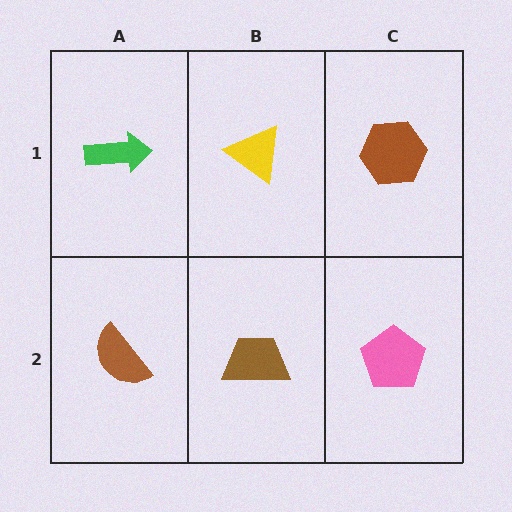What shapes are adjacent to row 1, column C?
A pink pentagon (row 2, column C), a yellow triangle (row 1, column B).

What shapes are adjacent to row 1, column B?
A brown trapezoid (row 2, column B), a green arrow (row 1, column A), a brown hexagon (row 1, column C).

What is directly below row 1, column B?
A brown trapezoid.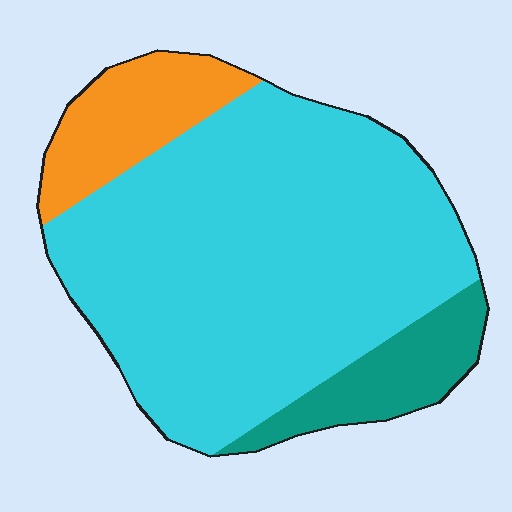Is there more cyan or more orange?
Cyan.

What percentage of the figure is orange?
Orange covers roughly 15% of the figure.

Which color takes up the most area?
Cyan, at roughly 75%.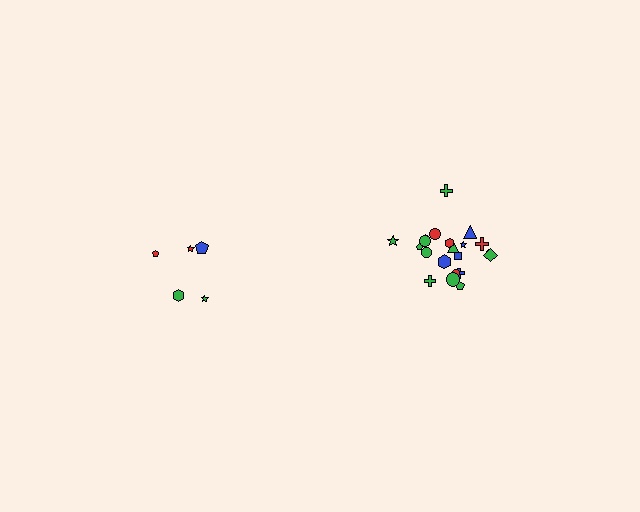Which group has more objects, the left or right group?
The right group.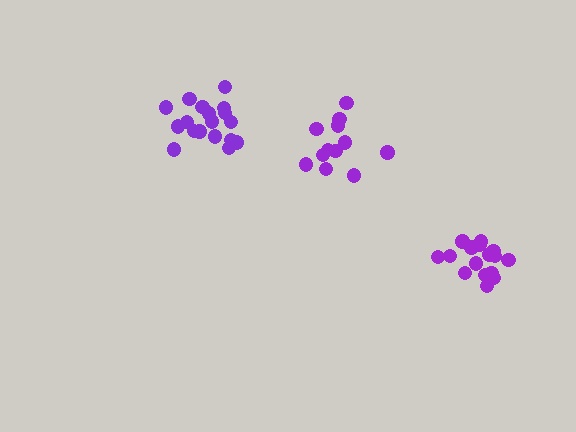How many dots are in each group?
Group 1: 12 dots, Group 2: 18 dots, Group 3: 16 dots (46 total).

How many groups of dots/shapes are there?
There are 3 groups.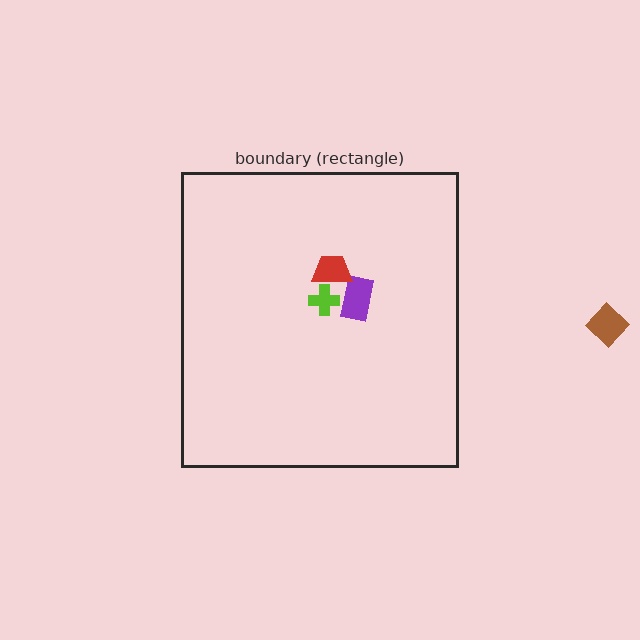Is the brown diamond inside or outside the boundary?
Outside.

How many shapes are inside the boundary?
3 inside, 1 outside.